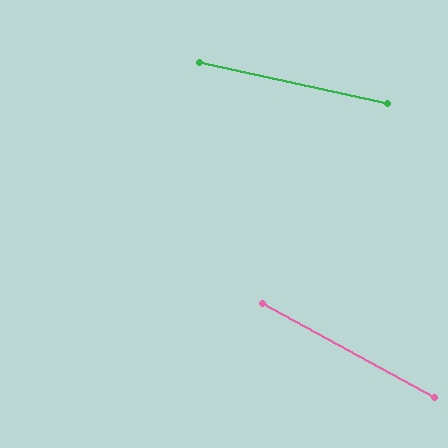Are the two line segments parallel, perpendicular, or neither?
Neither parallel nor perpendicular — they differ by about 17°.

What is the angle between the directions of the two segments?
Approximately 17 degrees.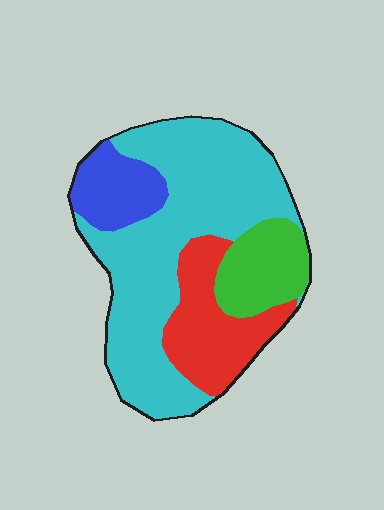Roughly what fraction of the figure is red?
Red covers roughly 20% of the figure.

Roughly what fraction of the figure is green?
Green takes up less than a sixth of the figure.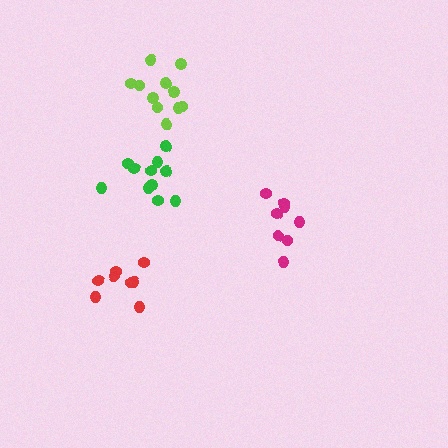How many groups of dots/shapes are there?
There are 4 groups.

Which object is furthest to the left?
The red cluster is leftmost.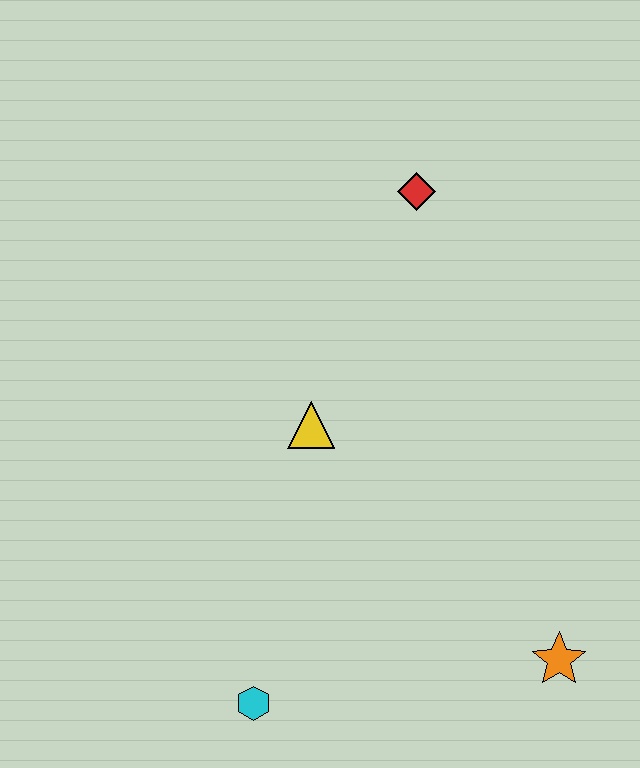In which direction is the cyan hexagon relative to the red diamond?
The cyan hexagon is below the red diamond.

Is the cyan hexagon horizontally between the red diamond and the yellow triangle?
No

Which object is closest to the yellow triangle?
The red diamond is closest to the yellow triangle.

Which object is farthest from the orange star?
The red diamond is farthest from the orange star.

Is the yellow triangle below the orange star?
No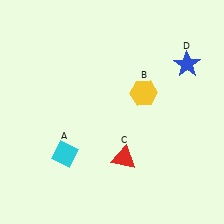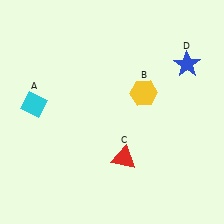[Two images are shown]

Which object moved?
The cyan diamond (A) moved up.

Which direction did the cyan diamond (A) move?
The cyan diamond (A) moved up.